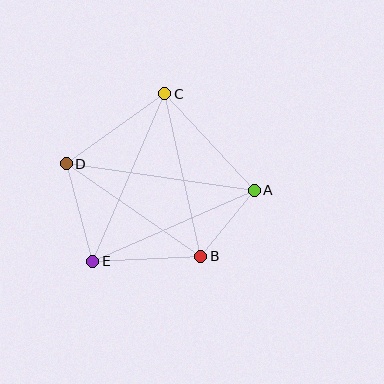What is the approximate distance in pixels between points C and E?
The distance between C and E is approximately 183 pixels.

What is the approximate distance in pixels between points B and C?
The distance between B and C is approximately 166 pixels.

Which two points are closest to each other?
Points A and B are closest to each other.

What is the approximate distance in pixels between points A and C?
The distance between A and C is approximately 132 pixels.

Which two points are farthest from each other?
Points A and D are farthest from each other.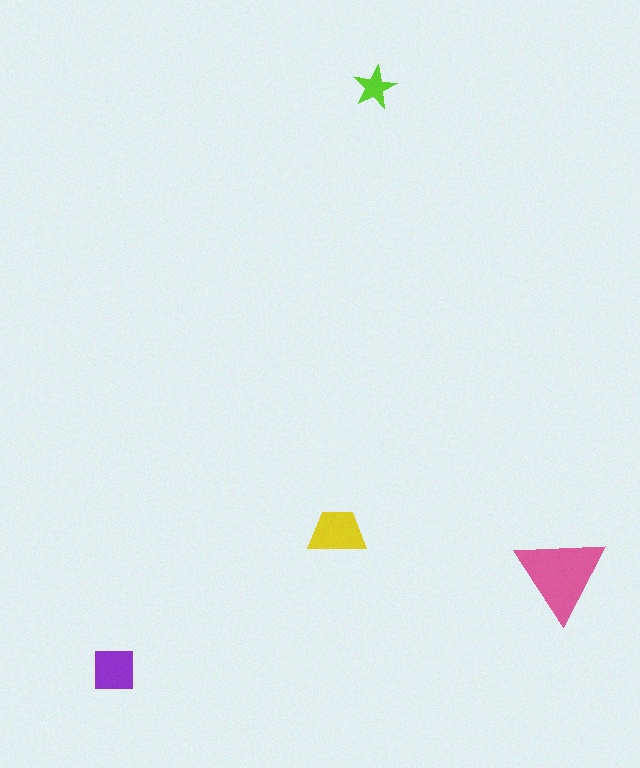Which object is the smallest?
The lime star.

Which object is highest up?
The lime star is topmost.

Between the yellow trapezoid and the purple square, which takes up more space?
The yellow trapezoid.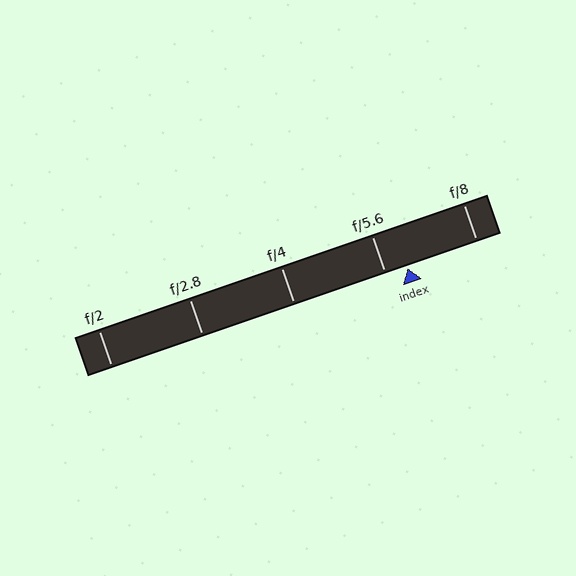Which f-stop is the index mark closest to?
The index mark is closest to f/5.6.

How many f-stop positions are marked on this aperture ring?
There are 5 f-stop positions marked.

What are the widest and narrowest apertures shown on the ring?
The widest aperture shown is f/2 and the narrowest is f/8.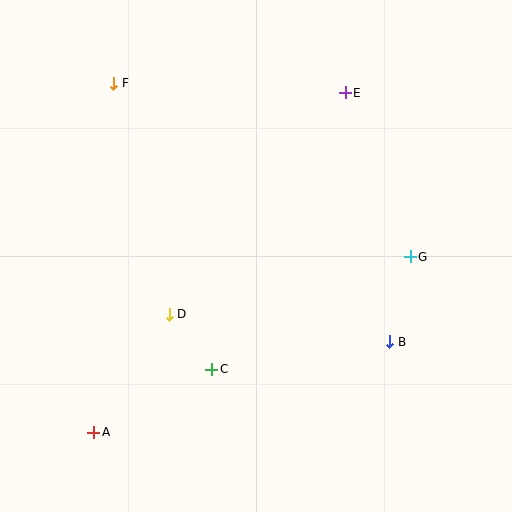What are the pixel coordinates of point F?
Point F is at (113, 83).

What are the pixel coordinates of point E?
Point E is at (345, 93).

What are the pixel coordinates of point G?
Point G is at (410, 257).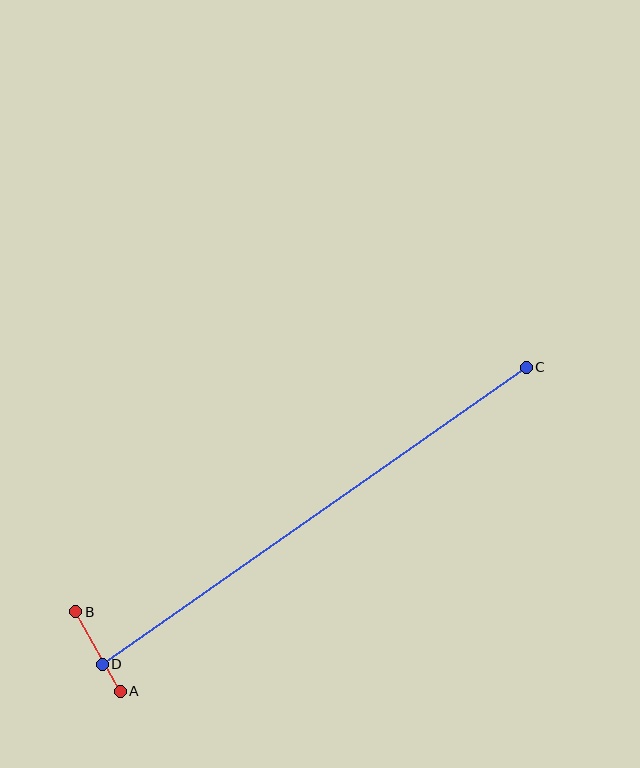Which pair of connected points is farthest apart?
Points C and D are farthest apart.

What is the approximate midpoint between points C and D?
The midpoint is at approximately (314, 516) pixels.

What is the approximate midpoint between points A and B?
The midpoint is at approximately (98, 651) pixels.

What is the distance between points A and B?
The distance is approximately 91 pixels.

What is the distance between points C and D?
The distance is approximately 518 pixels.